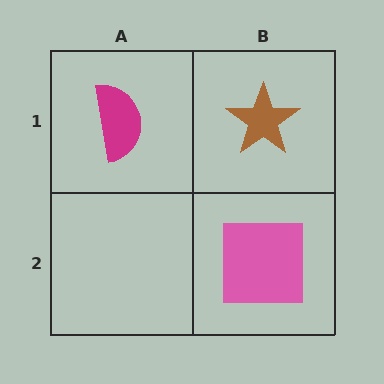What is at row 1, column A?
A magenta semicircle.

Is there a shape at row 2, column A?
No, that cell is empty.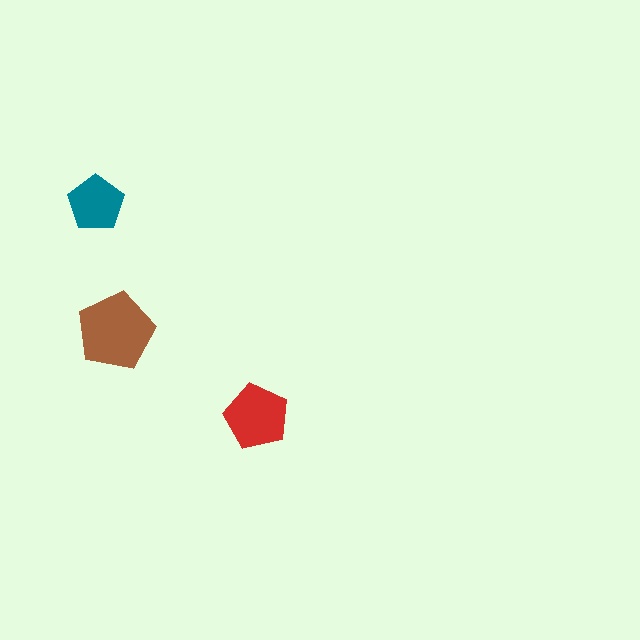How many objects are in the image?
There are 3 objects in the image.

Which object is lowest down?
The red pentagon is bottommost.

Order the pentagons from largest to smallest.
the brown one, the red one, the teal one.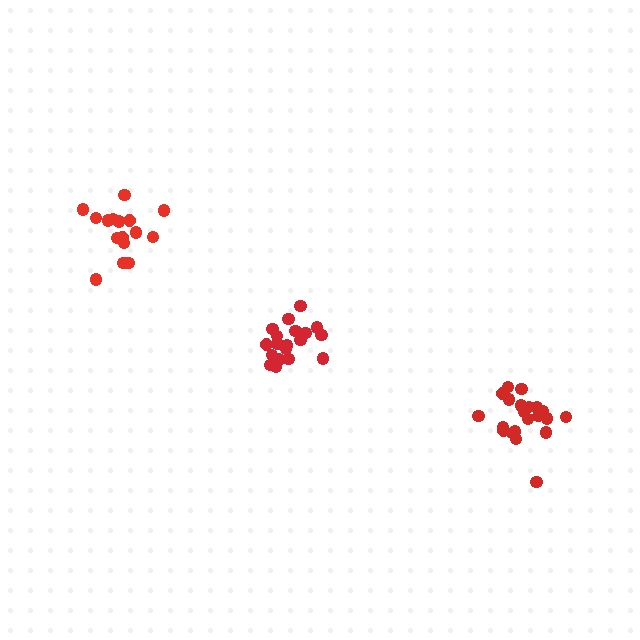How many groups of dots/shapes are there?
There are 3 groups.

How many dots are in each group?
Group 1: 21 dots, Group 2: 19 dots, Group 3: 16 dots (56 total).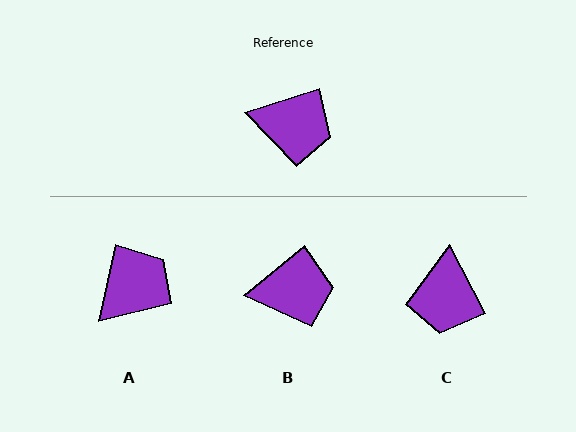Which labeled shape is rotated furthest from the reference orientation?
C, about 81 degrees away.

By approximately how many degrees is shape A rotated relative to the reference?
Approximately 59 degrees counter-clockwise.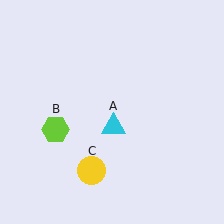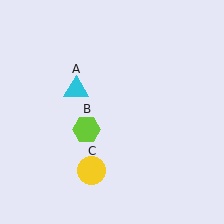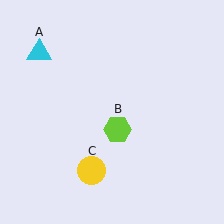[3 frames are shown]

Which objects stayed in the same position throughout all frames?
Yellow circle (object C) remained stationary.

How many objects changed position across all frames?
2 objects changed position: cyan triangle (object A), lime hexagon (object B).